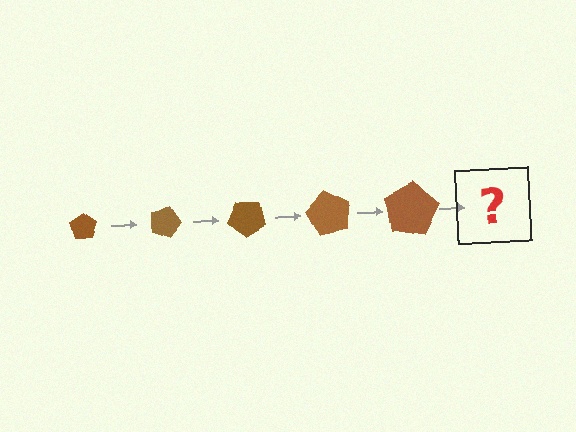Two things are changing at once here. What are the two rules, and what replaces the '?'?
The two rules are that the pentagon grows larger each step and it rotates 20 degrees each step. The '?' should be a pentagon, larger than the previous one and rotated 100 degrees from the start.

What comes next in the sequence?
The next element should be a pentagon, larger than the previous one and rotated 100 degrees from the start.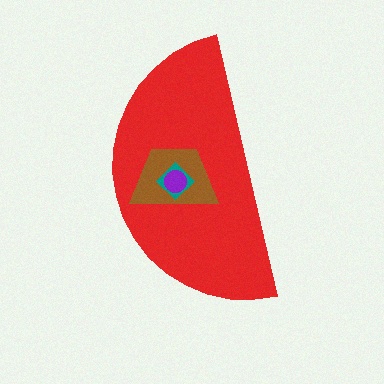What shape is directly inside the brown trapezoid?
The teal diamond.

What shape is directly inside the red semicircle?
The brown trapezoid.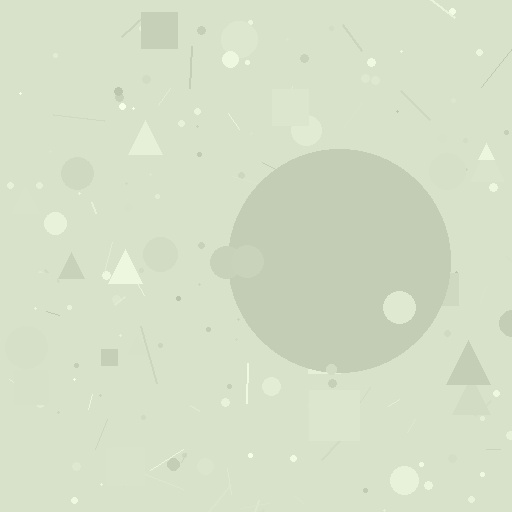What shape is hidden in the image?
A circle is hidden in the image.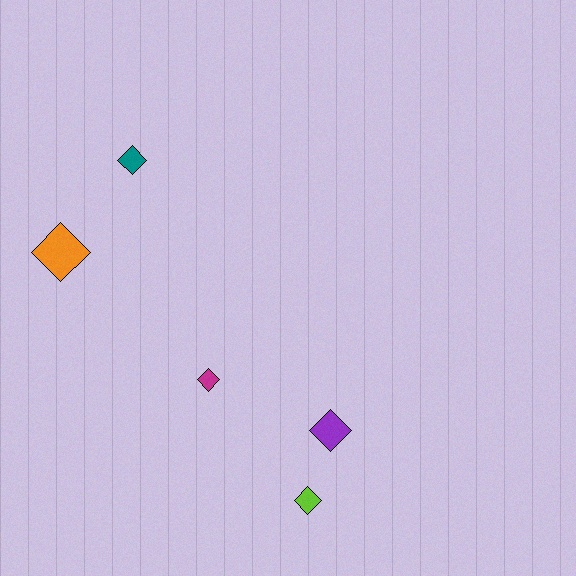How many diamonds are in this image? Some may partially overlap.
There are 5 diamonds.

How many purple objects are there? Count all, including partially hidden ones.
There is 1 purple object.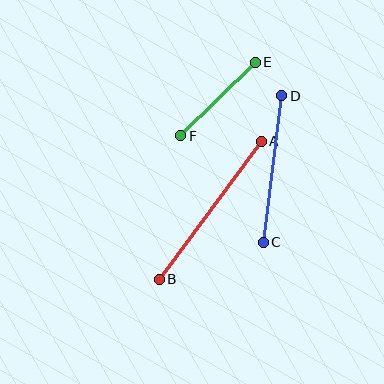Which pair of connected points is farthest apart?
Points A and B are farthest apart.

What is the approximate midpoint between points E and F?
The midpoint is at approximately (218, 99) pixels.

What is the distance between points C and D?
The distance is approximately 148 pixels.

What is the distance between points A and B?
The distance is approximately 172 pixels.